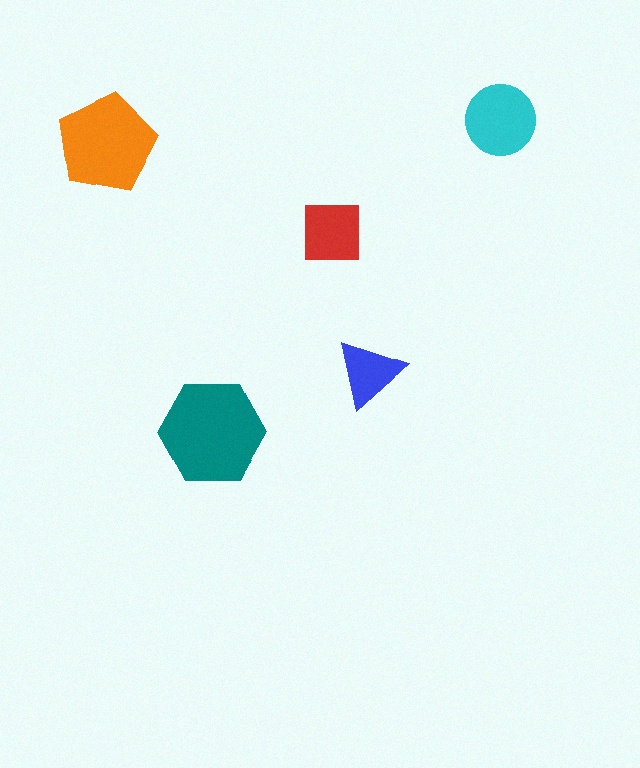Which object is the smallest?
The blue triangle.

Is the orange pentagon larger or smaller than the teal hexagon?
Smaller.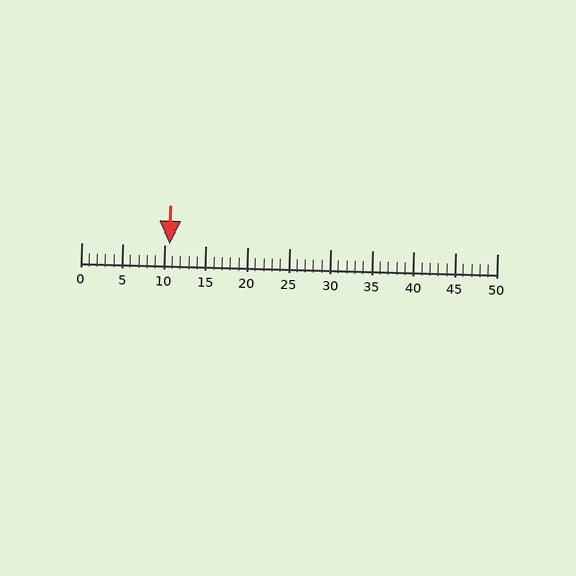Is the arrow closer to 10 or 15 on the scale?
The arrow is closer to 10.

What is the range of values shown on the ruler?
The ruler shows values from 0 to 50.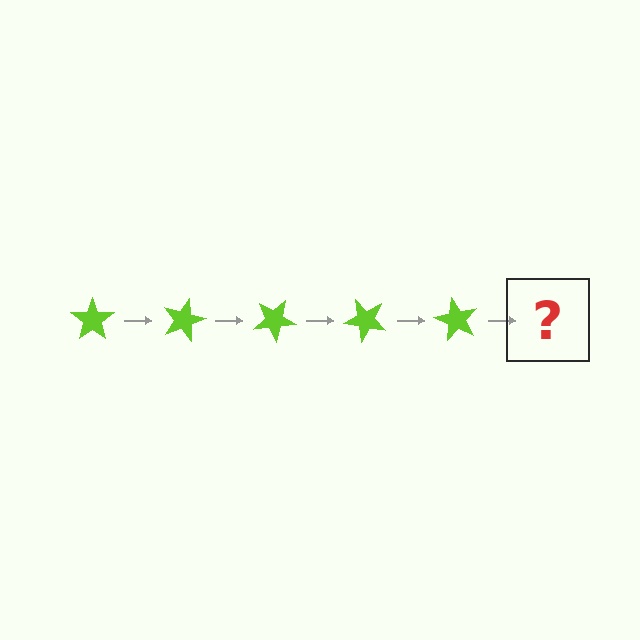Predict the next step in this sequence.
The next step is a lime star rotated 75 degrees.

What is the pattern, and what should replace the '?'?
The pattern is that the star rotates 15 degrees each step. The '?' should be a lime star rotated 75 degrees.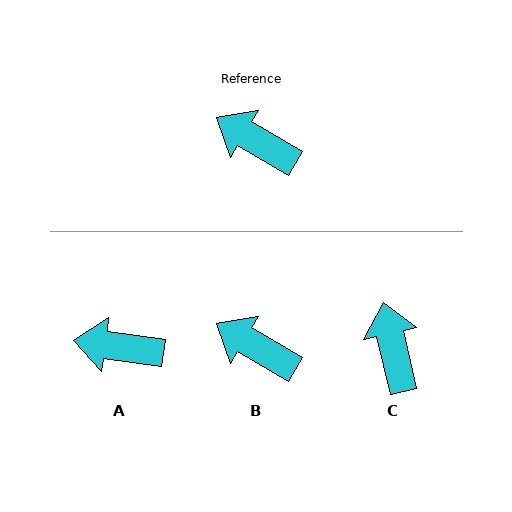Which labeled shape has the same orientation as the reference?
B.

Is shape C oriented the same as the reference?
No, it is off by about 47 degrees.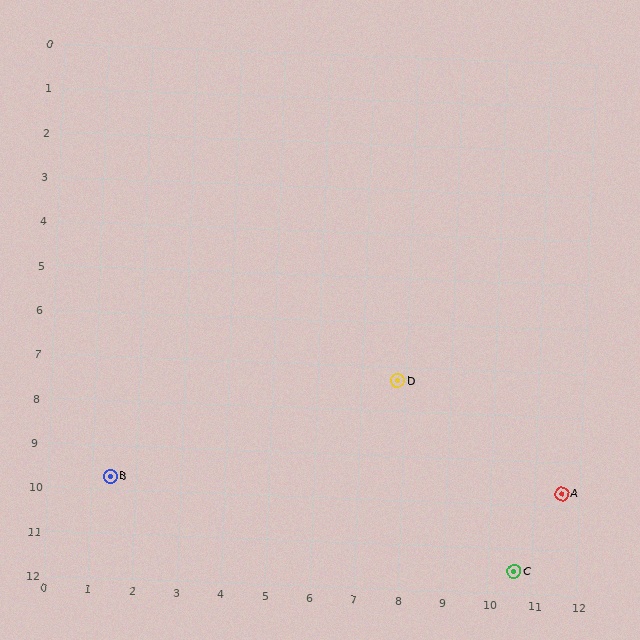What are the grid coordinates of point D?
Point D is at approximately (7.8, 7.3).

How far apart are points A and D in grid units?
Points A and D are about 4.5 grid units apart.